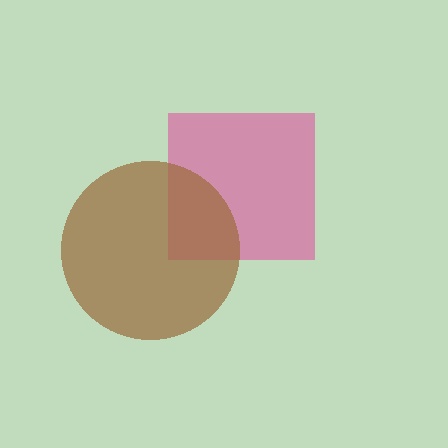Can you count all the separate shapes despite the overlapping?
Yes, there are 2 separate shapes.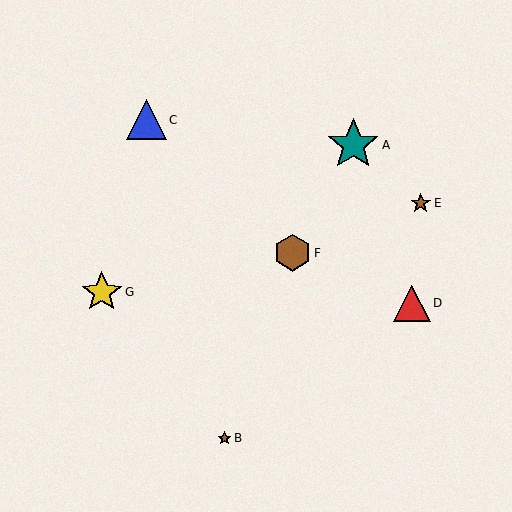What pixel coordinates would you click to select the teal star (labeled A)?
Click at (353, 145) to select the teal star A.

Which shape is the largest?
The teal star (labeled A) is the largest.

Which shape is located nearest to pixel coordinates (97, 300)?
The yellow star (labeled G) at (102, 292) is nearest to that location.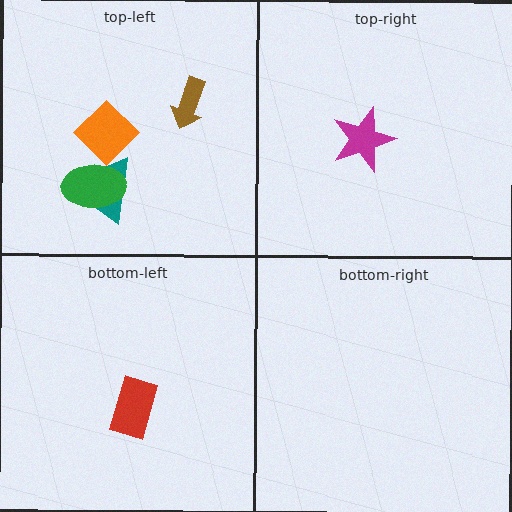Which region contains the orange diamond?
The top-left region.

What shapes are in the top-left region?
The teal triangle, the orange diamond, the green ellipse, the brown arrow.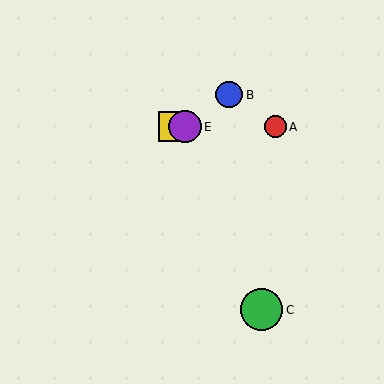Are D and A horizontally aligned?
Yes, both are at y≈127.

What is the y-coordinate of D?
Object D is at y≈127.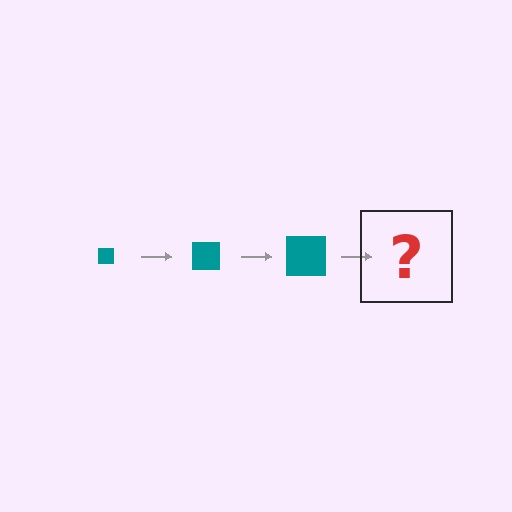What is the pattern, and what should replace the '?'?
The pattern is that the square gets progressively larger each step. The '?' should be a teal square, larger than the previous one.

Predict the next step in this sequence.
The next step is a teal square, larger than the previous one.